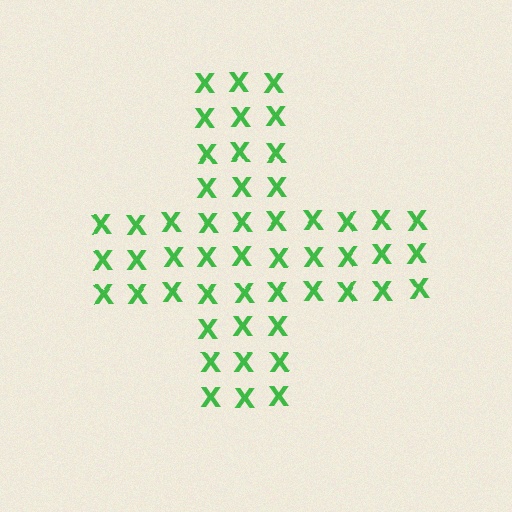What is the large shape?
The large shape is a cross.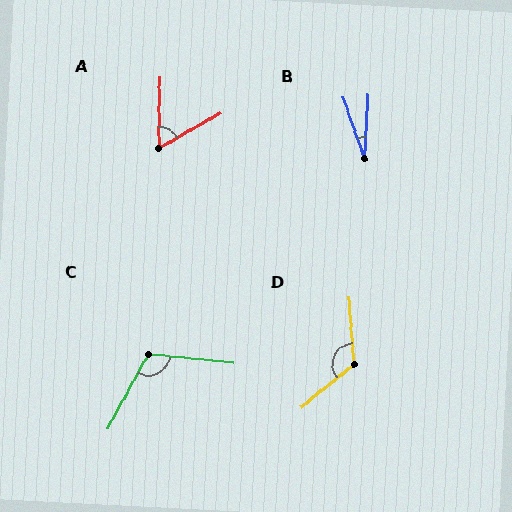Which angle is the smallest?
B, at approximately 22 degrees.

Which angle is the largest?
D, at approximately 125 degrees.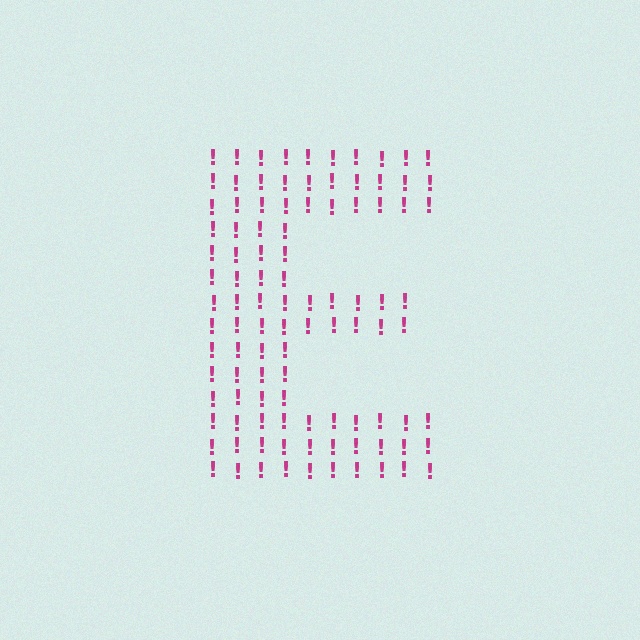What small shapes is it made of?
It is made of small exclamation marks.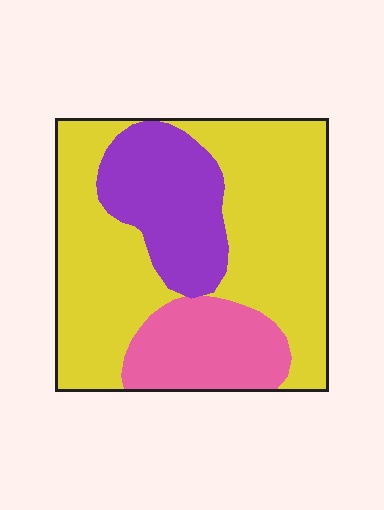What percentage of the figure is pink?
Pink takes up between a sixth and a third of the figure.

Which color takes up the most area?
Yellow, at roughly 60%.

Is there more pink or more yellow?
Yellow.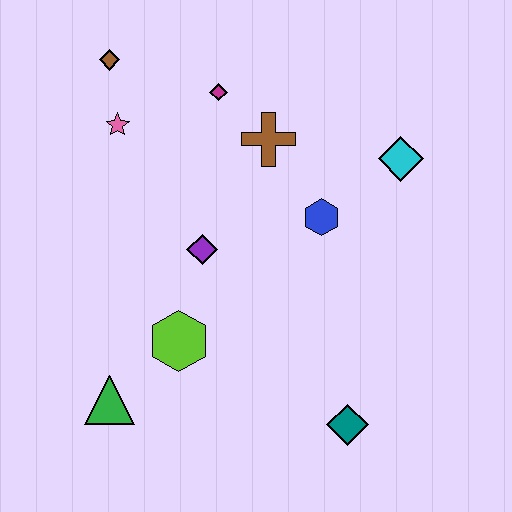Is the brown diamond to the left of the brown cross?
Yes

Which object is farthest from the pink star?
The teal diamond is farthest from the pink star.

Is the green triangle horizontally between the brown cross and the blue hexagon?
No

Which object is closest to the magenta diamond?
The brown cross is closest to the magenta diamond.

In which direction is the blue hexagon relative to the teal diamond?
The blue hexagon is above the teal diamond.